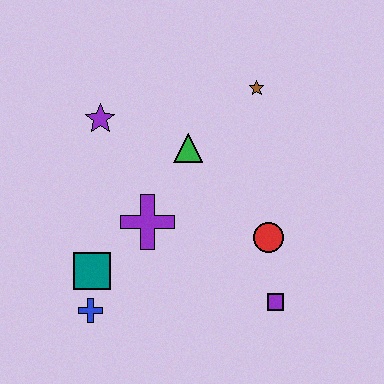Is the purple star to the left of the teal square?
No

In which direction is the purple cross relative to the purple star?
The purple cross is below the purple star.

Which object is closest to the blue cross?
The teal square is closest to the blue cross.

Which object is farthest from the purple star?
The purple square is farthest from the purple star.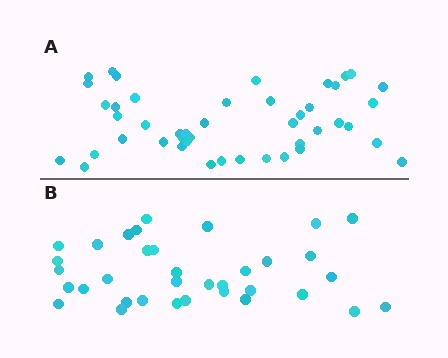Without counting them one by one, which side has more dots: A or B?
Region A (the top region) has more dots.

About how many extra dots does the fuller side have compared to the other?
Region A has roughly 10 or so more dots than region B.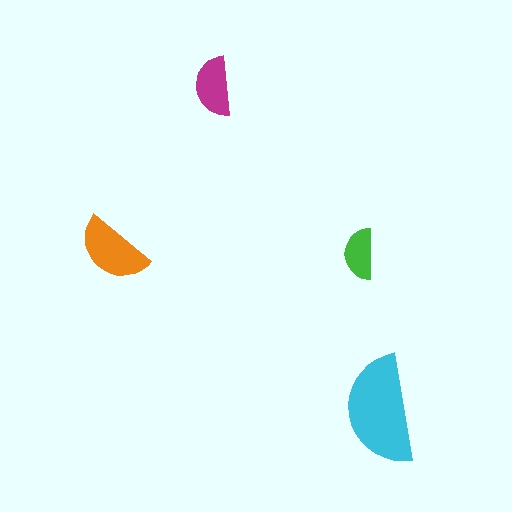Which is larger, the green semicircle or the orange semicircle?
The orange one.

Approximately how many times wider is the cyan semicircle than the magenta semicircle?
About 2 times wider.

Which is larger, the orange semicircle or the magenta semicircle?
The orange one.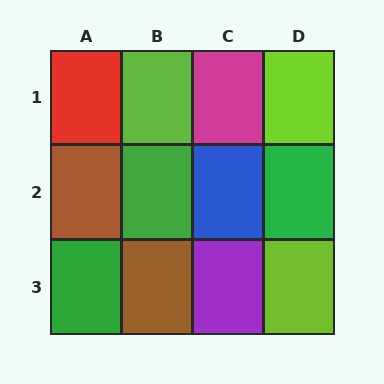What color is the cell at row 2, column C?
Blue.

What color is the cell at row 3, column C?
Purple.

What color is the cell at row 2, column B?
Green.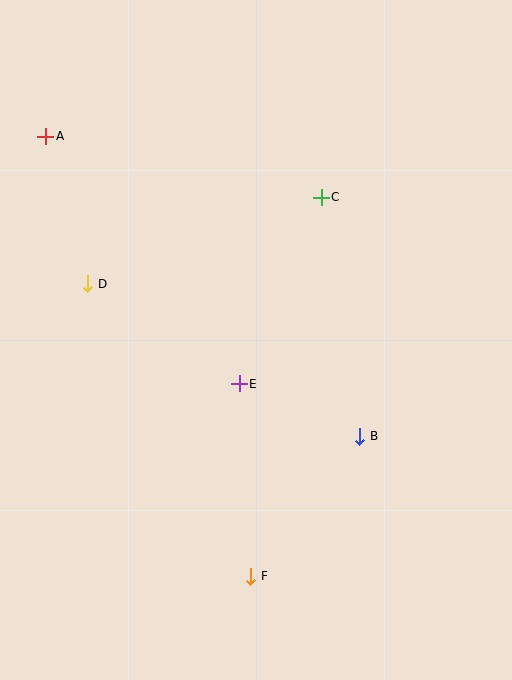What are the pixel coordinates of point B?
Point B is at (360, 436).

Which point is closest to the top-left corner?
Point A is closest to the top-left corner.